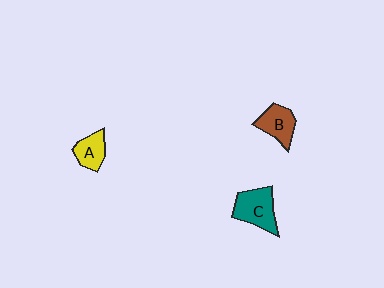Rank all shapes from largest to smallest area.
From largest to smallest: C (teal), B (brown), A (yellow).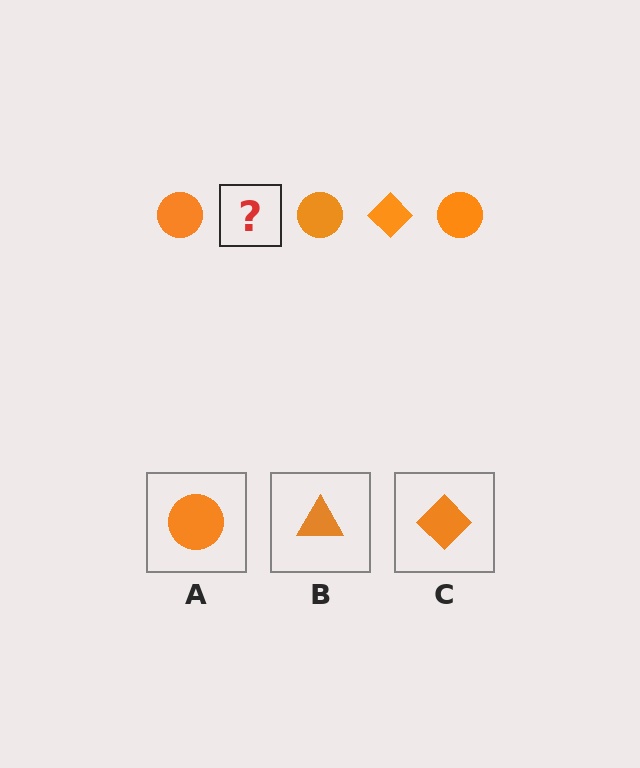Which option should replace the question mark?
Option C.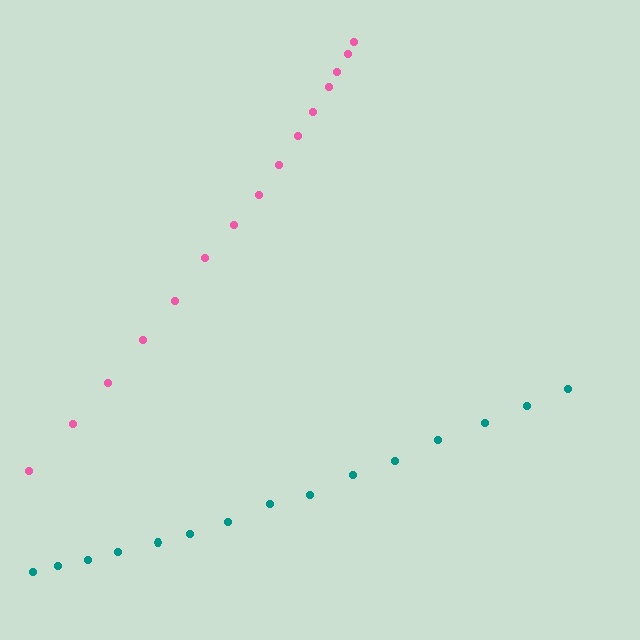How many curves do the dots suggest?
There are 2 distinct paths.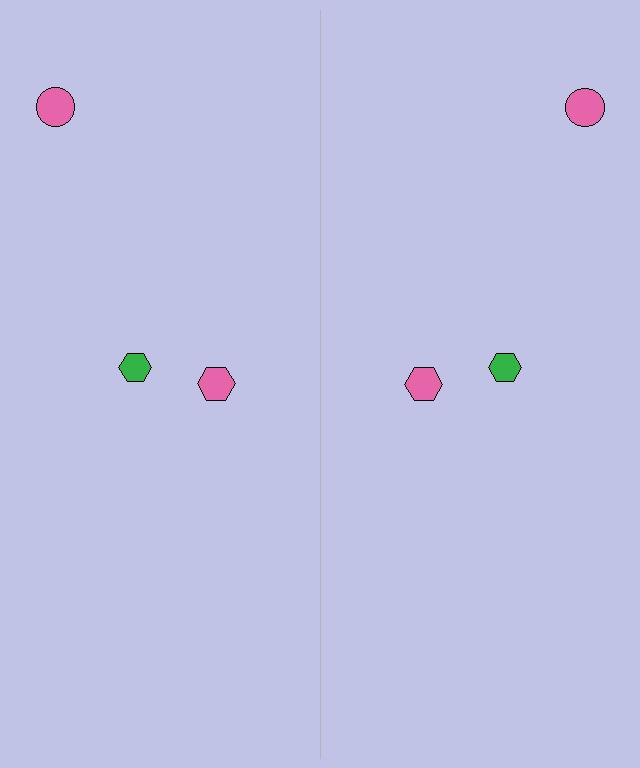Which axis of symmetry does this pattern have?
The pattern has a vertical axis of symmetry running through the center of the image.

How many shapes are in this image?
There are 6 shapes in this image.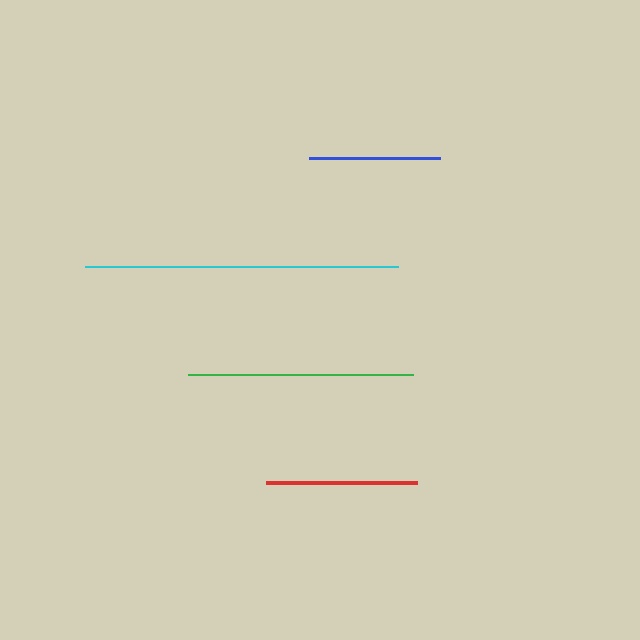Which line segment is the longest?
The cyan line is the longest at approximately 313 pixels.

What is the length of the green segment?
The green segment is approximately 225 pixels long.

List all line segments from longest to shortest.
From longest to shortest: cyan, green, red, blue.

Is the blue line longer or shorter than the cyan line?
The cyan line is longer than the blue line.